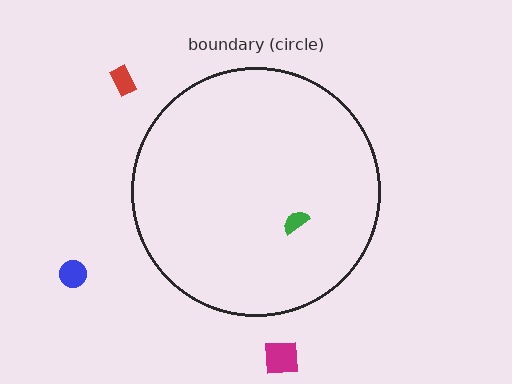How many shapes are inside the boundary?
1 inside, 3 outside.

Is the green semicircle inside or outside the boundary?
Inside.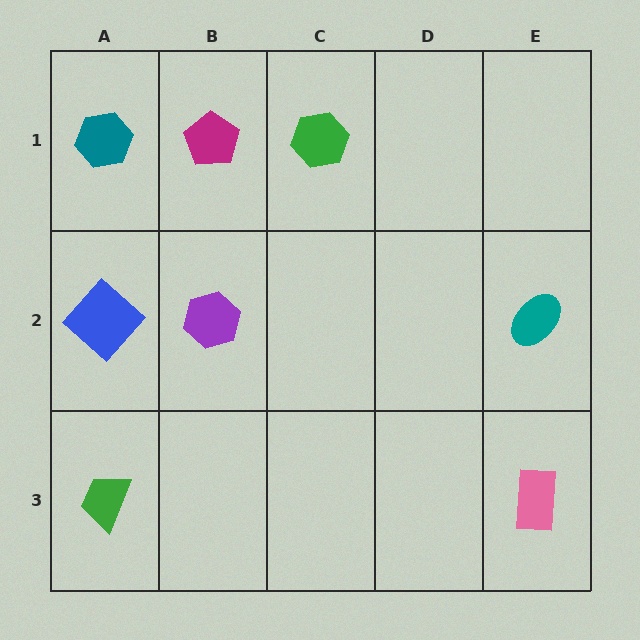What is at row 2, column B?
A purple hexagon.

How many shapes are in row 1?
3 shapes.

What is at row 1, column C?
A green hexagon.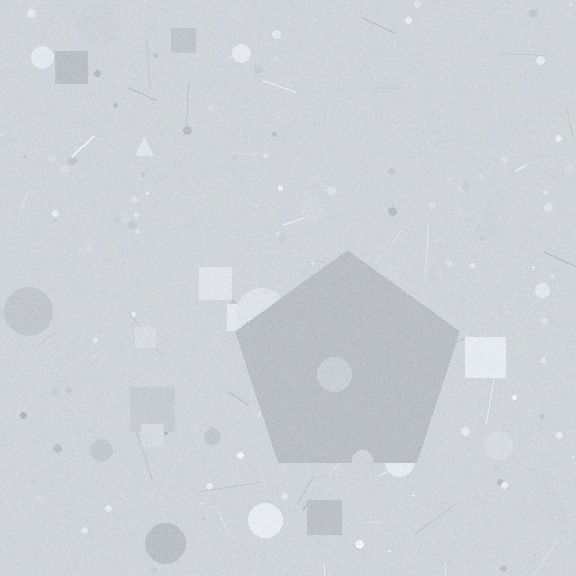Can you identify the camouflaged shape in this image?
The camouflaged shape is a pentagon.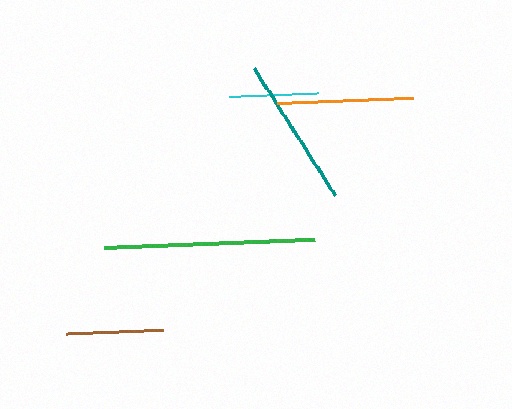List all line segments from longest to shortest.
From longest to shortest: green, teal, orange, brown, cyan.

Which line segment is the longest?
The green line is the longest at approximately 211 pixels.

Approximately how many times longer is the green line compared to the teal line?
The green line is approximately 1.4 times the length of the teal line.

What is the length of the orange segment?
The orange segment is approximately 136 pixels long.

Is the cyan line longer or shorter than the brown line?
The brown line is longer than the cyan line.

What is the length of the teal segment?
The teal segment is approximately 151 pixels long.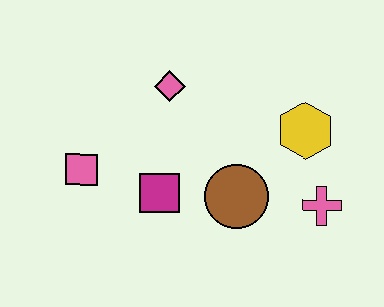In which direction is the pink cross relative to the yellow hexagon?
The pink cross is below the yellow hexagon.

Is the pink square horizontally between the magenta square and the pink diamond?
No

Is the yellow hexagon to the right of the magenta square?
Yes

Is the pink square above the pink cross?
Yes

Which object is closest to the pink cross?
The yellow hexagon is closest to the pink cross.